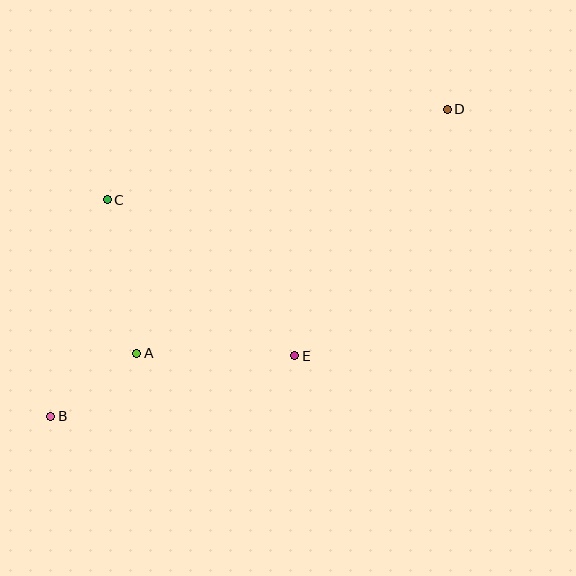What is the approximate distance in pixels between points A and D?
The distance between A and D is approximately 395 pixels.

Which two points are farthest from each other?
Points B and D are farthest from each other.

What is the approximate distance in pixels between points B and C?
The distance between B and C is approximately 224 pixels.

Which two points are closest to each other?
Points A and B are closest to each other.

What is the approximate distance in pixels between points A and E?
The distance between A and E is approximately 158 pixels.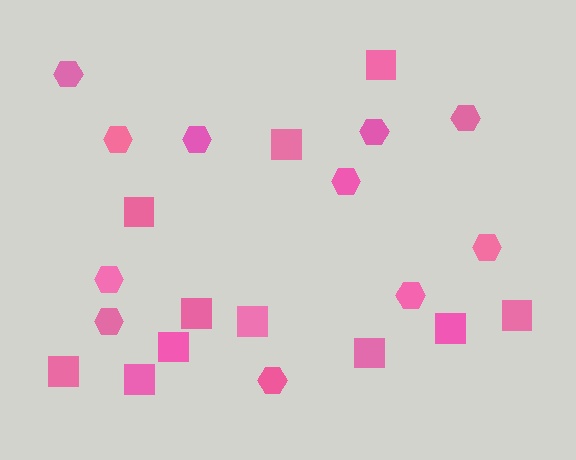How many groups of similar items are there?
There are 2 groups: one group of squares (11) and one group of hexagons (11).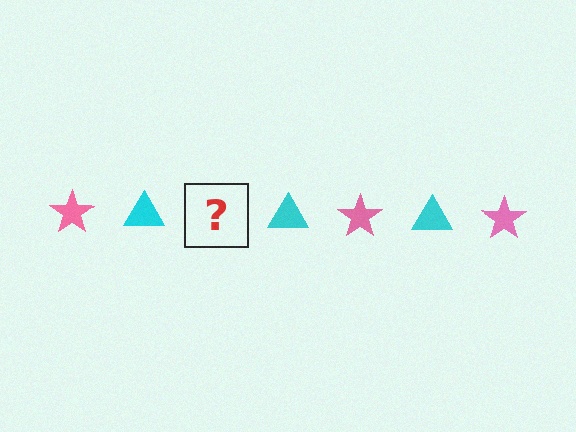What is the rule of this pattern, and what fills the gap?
The rule is that the pattern alternates between pink star and cyan triangle. The gap should be filled with a pink star.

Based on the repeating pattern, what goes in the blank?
The blank should be a pink star.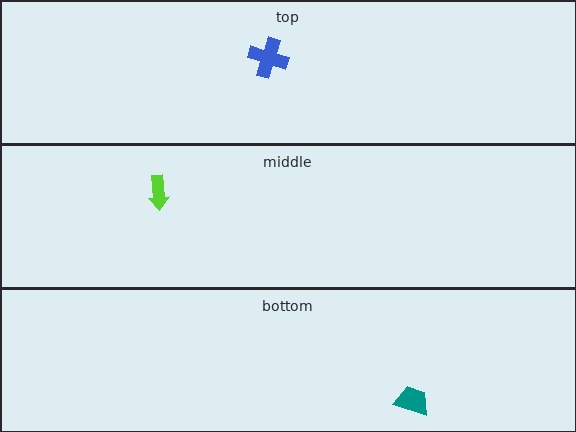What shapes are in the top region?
The blue cross.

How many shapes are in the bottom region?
1.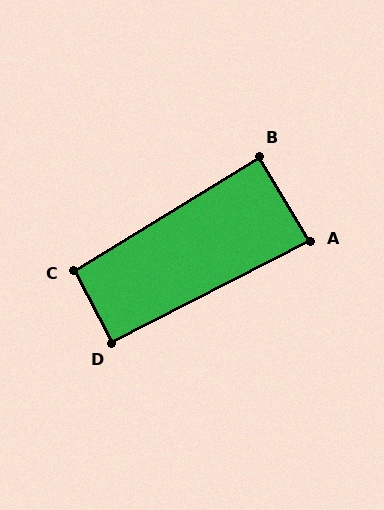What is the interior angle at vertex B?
Approximately 90 degrees (approximately right).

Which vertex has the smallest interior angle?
A, at approximately 86 degrees.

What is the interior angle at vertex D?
Approximately 90 degrees (approximately right).